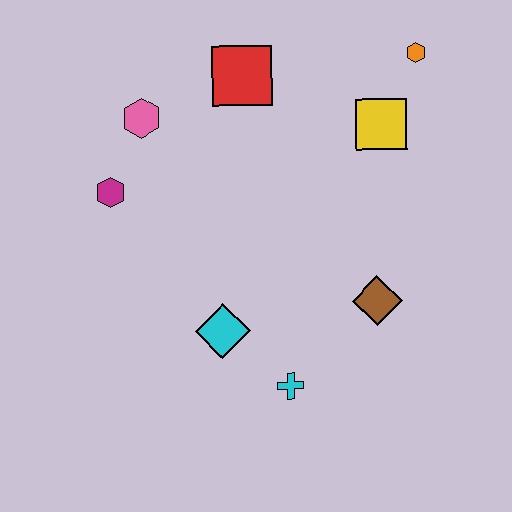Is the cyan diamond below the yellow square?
Yes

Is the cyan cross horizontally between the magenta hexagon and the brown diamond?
Yes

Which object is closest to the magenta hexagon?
The pink hexagon is closest to the magenta hexagon.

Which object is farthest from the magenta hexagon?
The orange hexagon is farthest from the magenta hexagon.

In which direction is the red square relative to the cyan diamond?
The red square is above the cyan diamond.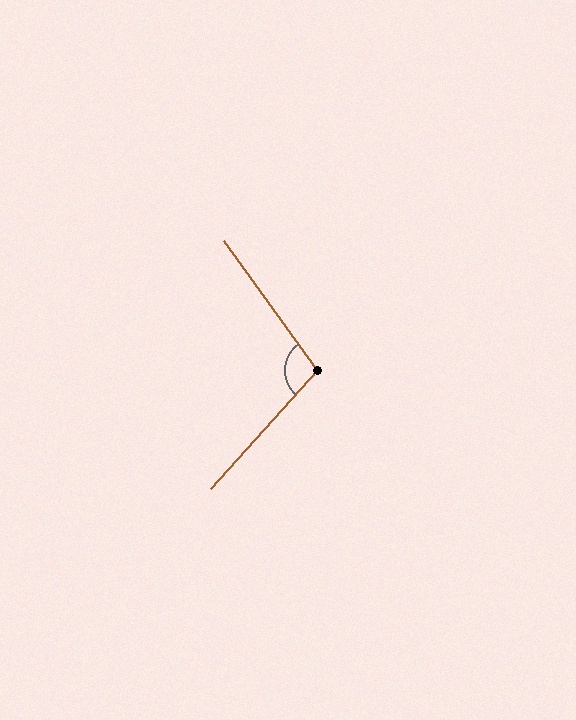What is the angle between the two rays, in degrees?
Approximately 103 degrees.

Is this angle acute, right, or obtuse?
It is obtuse.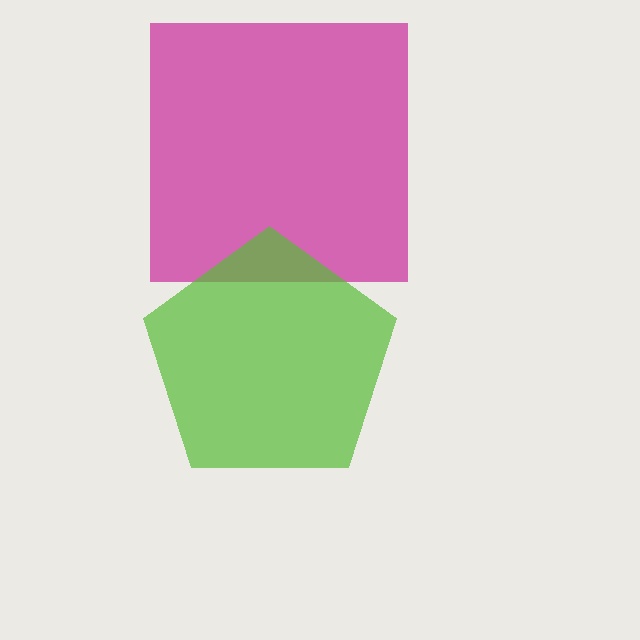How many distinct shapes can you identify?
There are 2 distinct shapes: a magenta square, a lime pentagon.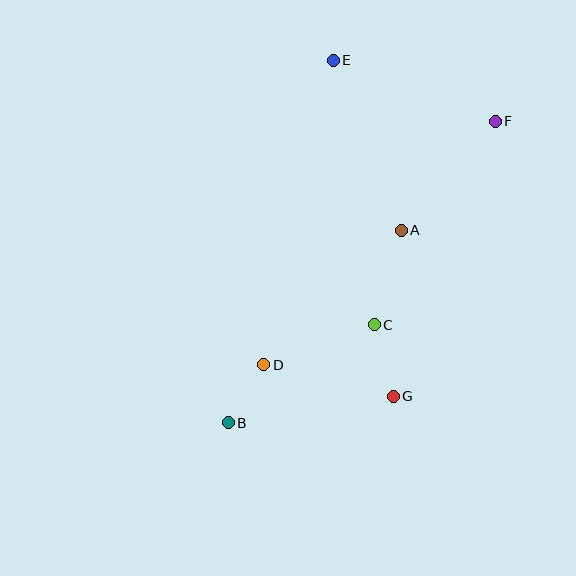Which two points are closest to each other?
Points B and D are closest to each other.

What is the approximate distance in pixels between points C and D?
The distance between C and D is approximately 117 pixels.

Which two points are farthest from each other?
Points B and F are farthest from each other.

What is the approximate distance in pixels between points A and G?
The distance between A and G is approximately 166 pixels.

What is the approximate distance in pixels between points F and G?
The distance between F and G is approximately 293 pixels.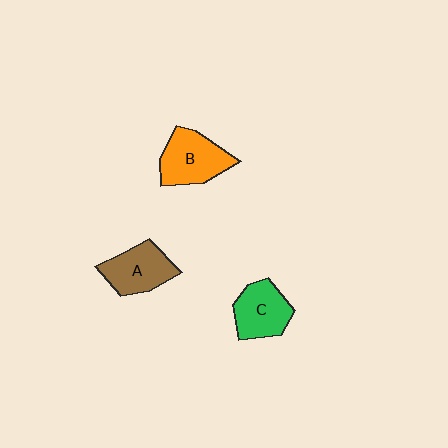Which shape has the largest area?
Shape B (orange).